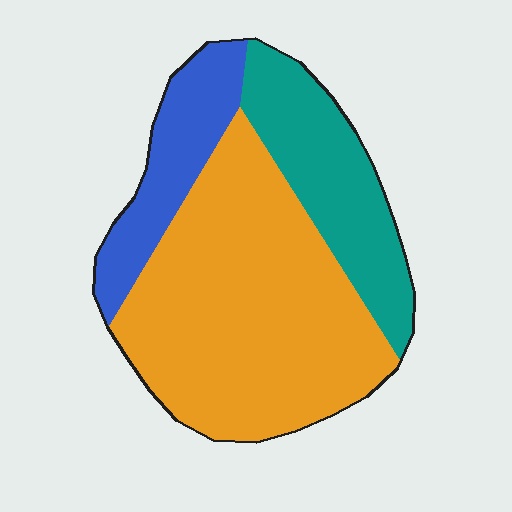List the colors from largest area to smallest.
From largest to smallest: orange, teal, blue.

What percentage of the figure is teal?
Teal takes up about one quarter (1/4) of the figure.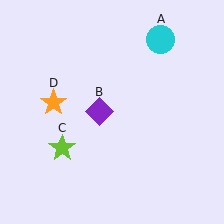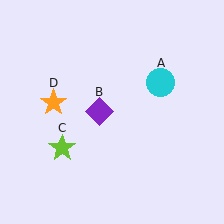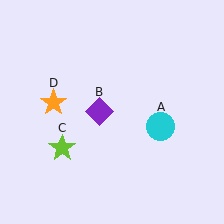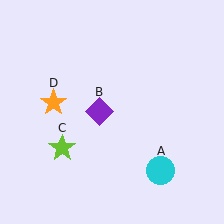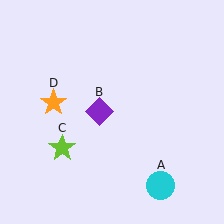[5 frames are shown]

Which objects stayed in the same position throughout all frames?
Purple diamond (object B) and lime star (object C) and orange star (object D) remained stationary.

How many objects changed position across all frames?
1 object changed position: cyan circle (object A).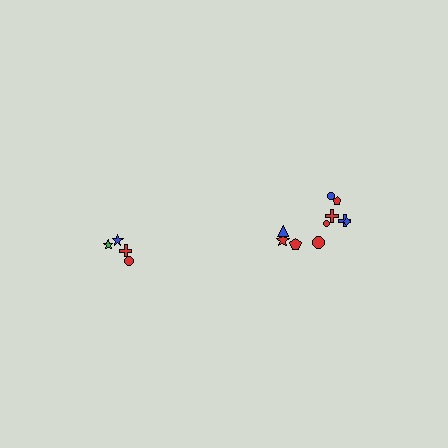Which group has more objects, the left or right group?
The right group.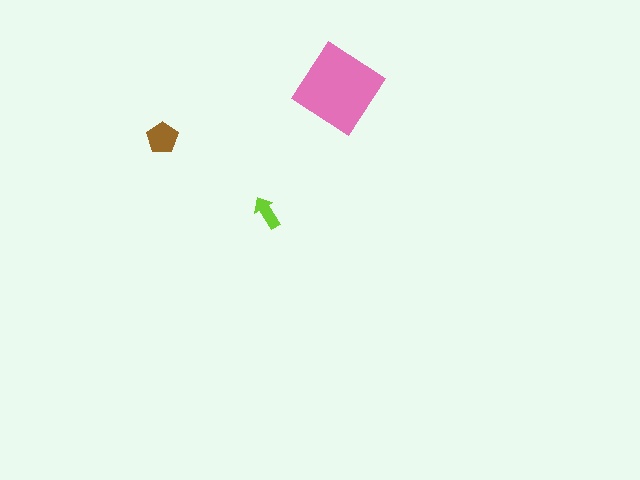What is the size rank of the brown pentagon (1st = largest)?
2nd.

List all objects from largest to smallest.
The pink diamond, the brown pentagon, the lime arrow.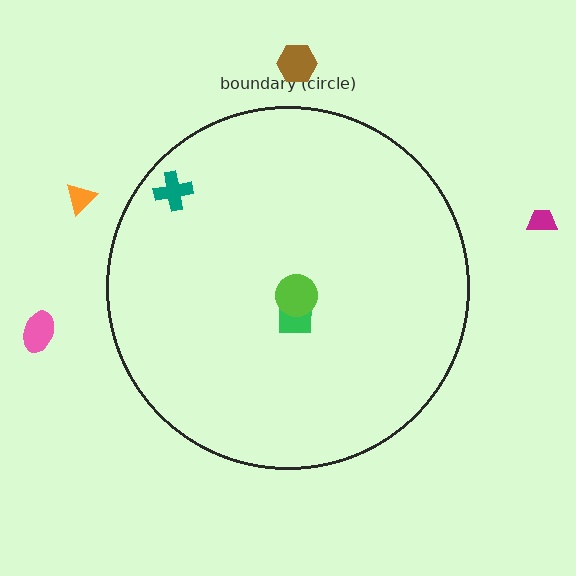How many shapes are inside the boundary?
3 inside, 4 outside.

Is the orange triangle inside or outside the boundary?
Outside.